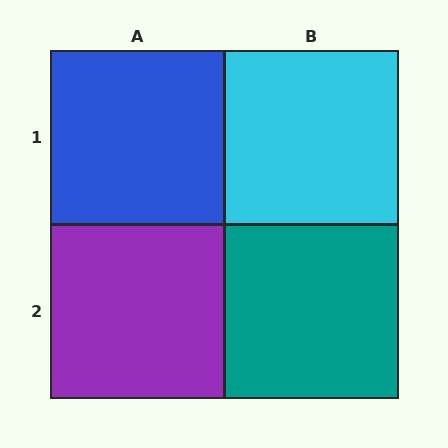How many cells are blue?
1 cell is blue.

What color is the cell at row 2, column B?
Teal.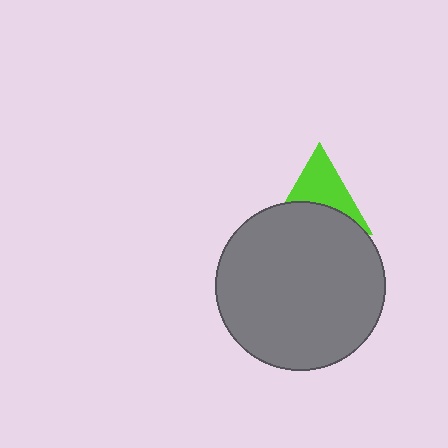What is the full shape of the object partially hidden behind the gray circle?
The partially hidden object is a lime triangle.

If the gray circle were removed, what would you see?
You would see the complete lime triangle.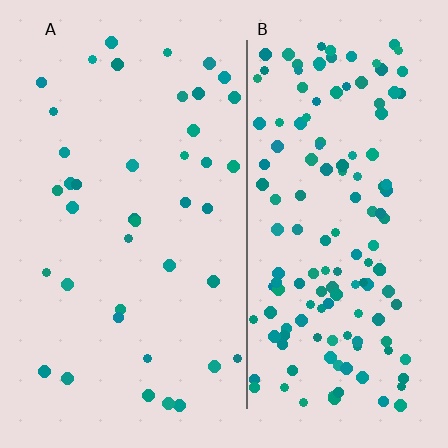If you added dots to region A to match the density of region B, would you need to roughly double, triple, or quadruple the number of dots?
Approximately quadruple.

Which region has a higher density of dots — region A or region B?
B (the right).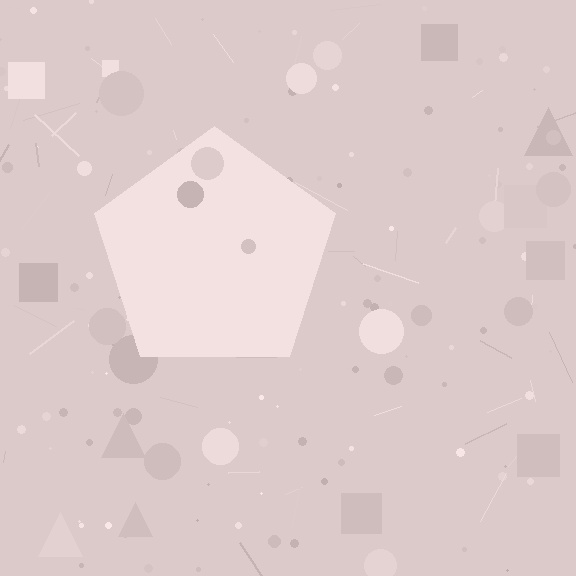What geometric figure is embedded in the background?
A pentagon is embedded in the background.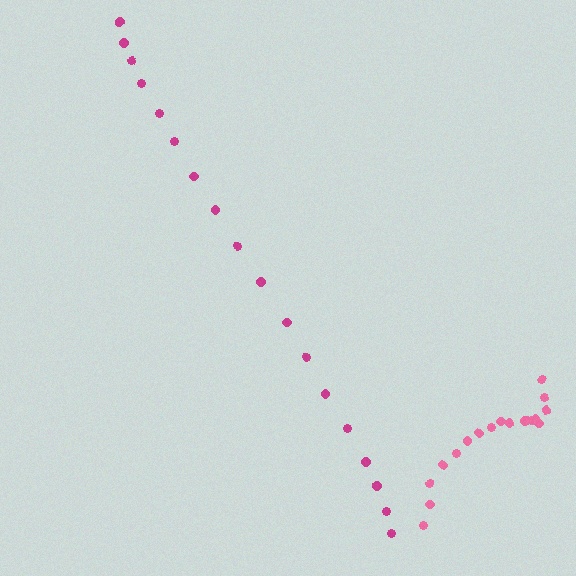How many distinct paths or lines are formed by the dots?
There are 2 distinct paths.